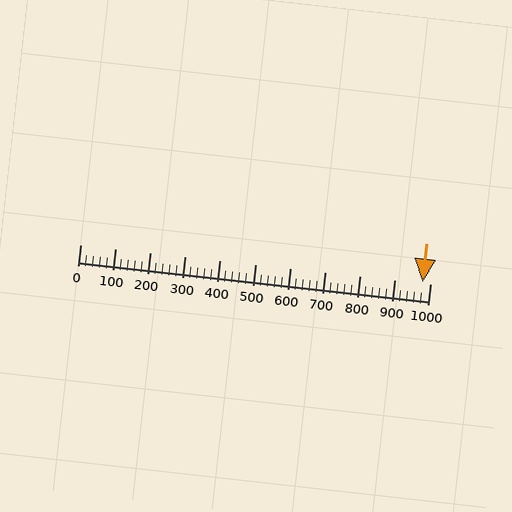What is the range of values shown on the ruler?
The ruler shows values from 0 to 1000.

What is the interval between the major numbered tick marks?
The major tick marks are spaced 100 units apart.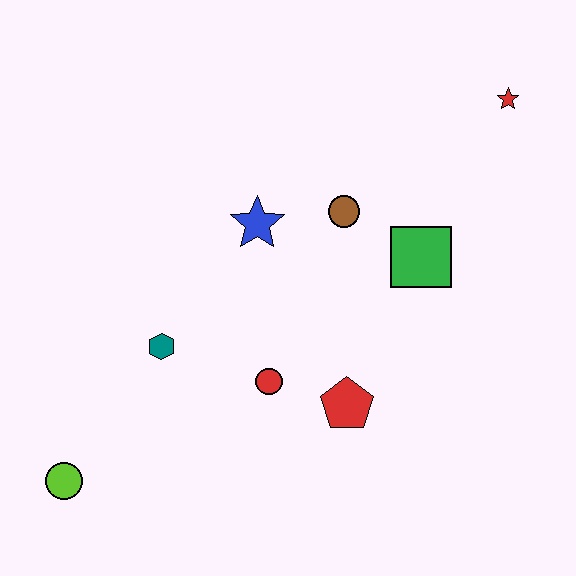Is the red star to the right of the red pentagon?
Yes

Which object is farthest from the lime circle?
The red star is farthest from the lime circle.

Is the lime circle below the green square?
Yes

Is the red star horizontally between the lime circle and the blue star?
No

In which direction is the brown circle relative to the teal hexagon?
The brown circle is to the right of the teal hexagon.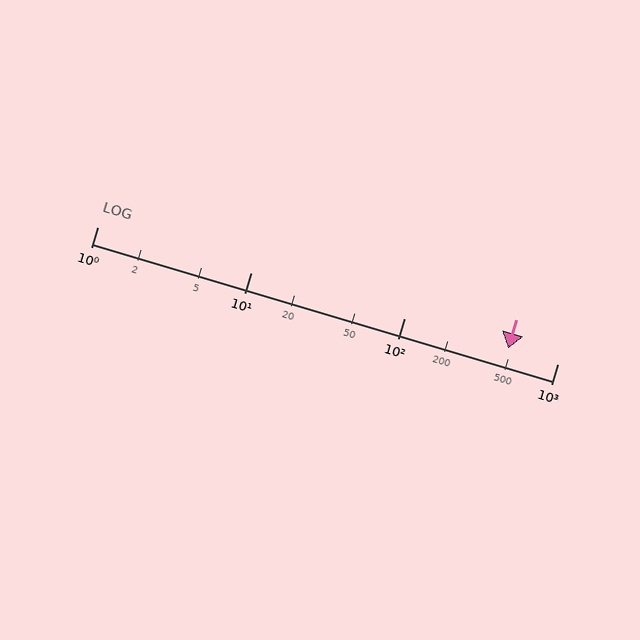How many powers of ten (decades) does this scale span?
The scale spans 3 decades, from 1 to 1000.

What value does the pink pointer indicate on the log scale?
The pointer indicates approximately 480.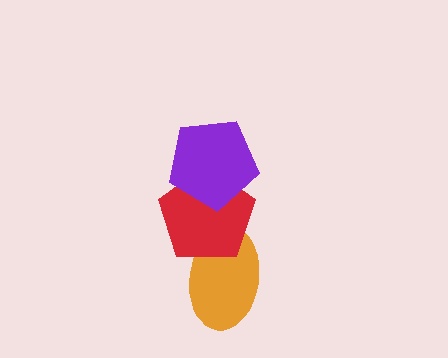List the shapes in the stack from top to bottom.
From top to bottom: the purple pentagon, the red pentagon, the orange ellipse.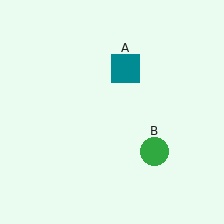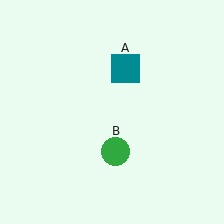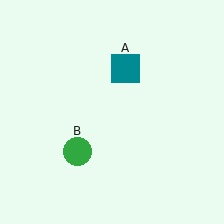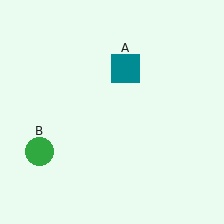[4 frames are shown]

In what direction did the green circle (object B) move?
The green circle (object B) moved left.